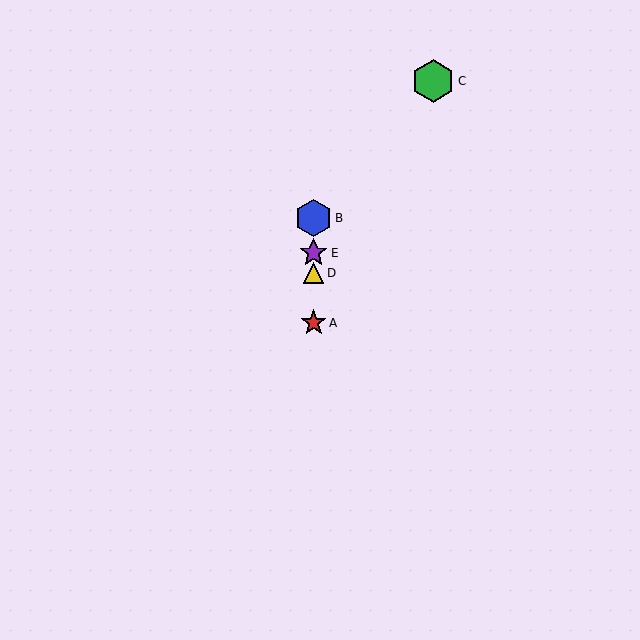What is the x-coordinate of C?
Object C is at x≈433.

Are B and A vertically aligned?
Yes, both are at x≈314.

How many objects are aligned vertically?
4 objects (A, B, D, E) are aligned vertically.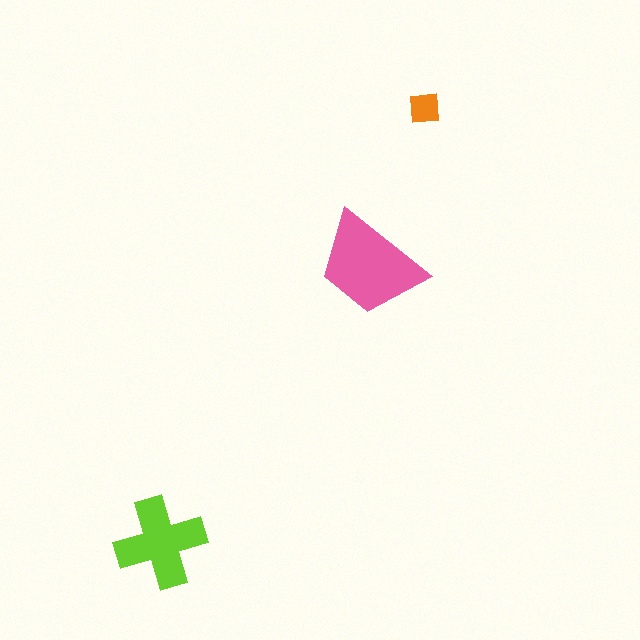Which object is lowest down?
The lime cross is bottommost.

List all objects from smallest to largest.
The orange square, the lime cross, the pink trapezoid.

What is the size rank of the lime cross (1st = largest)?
2nd.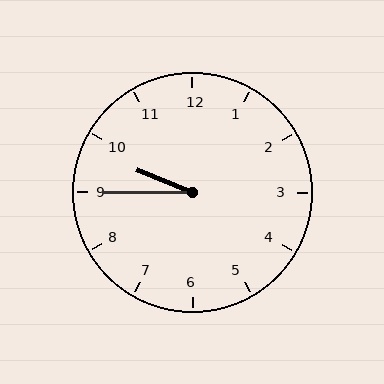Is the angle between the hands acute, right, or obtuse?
It is acute.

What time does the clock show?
9:45.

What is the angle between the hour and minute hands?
Approximately 22 degrees.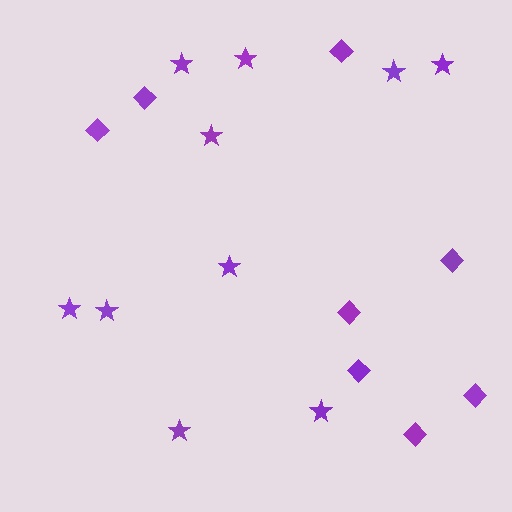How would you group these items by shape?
There are 2 groups: one group of diamonds (8) and one group of stars (10).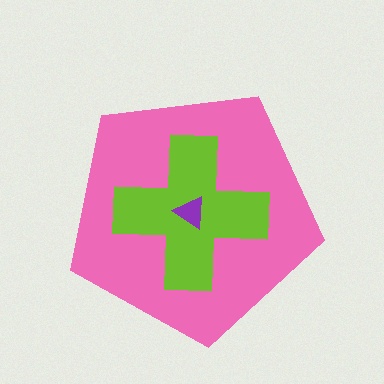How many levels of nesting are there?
3.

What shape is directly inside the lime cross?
The purple triangle.